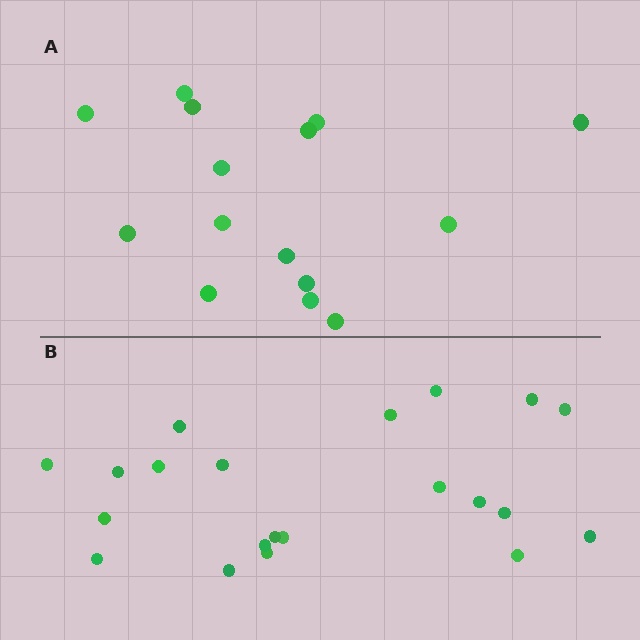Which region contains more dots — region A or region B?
Region B (the bottom region) has more dots.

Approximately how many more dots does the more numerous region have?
Region B has about 6 more dots than region A.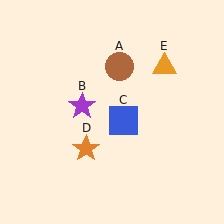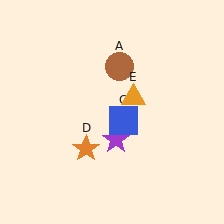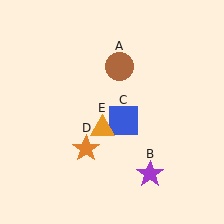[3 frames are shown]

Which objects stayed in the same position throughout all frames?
Brown circle (object A) and blue square (object C) and orange star (object D) remained stationary.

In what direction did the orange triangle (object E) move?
The orange triangle (object E) moved down and to the left.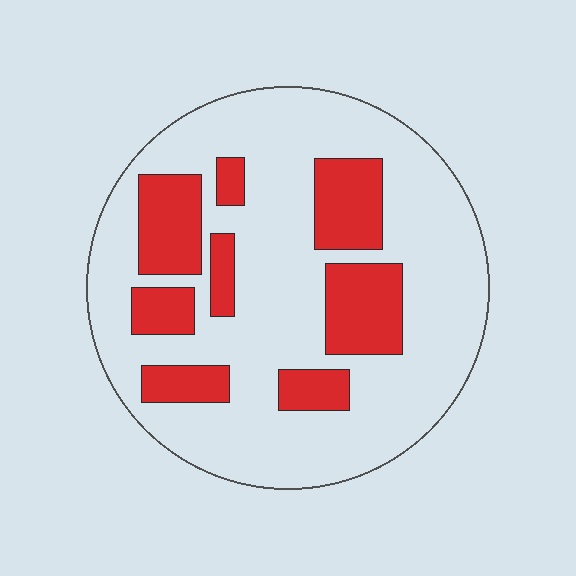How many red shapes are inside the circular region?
8.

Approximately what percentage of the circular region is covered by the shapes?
Approximately 25%.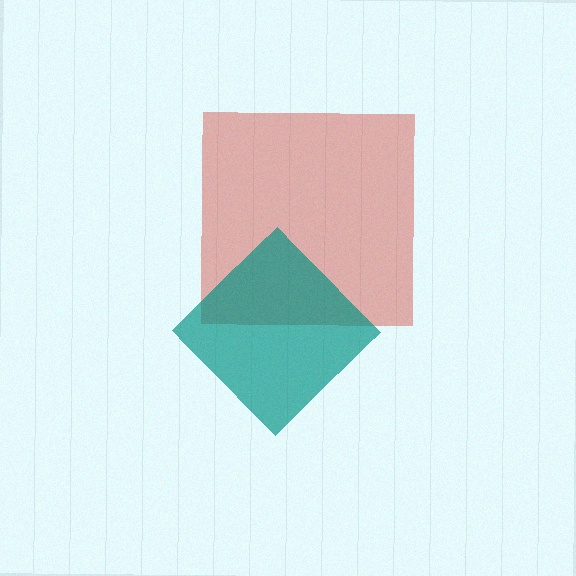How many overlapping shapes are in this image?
There are 2 overlapping shapes in the image.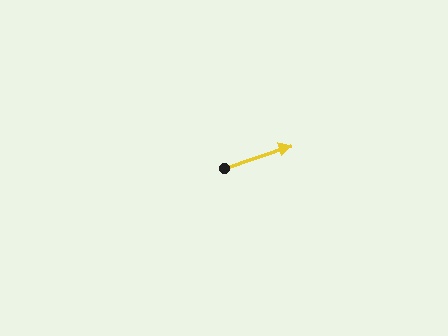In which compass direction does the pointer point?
East.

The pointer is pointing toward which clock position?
Roughly 2 o'clock.